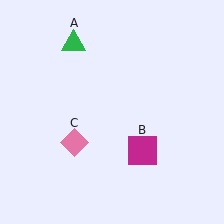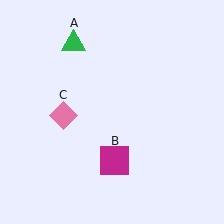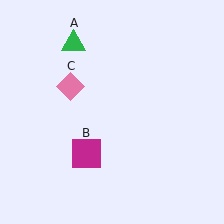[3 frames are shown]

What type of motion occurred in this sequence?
The magenta square (object B), pink diamond (object C) rotated clockwise around the center of the scene.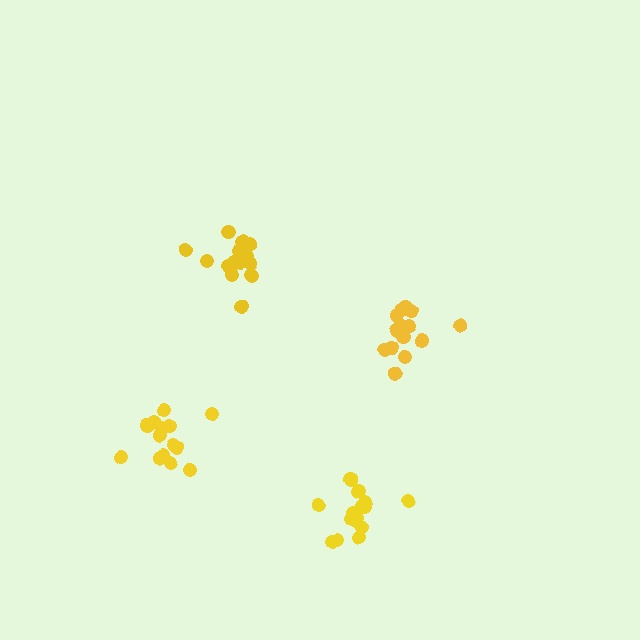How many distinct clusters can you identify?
There are 4 distinct clusters.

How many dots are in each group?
Group 1: 16 dots, Group 2: 14 dots, Group 3: 15 dots, Group 4: 14 dots (59 total).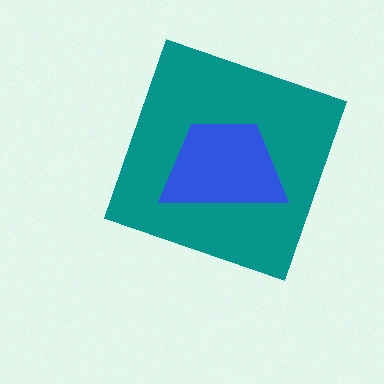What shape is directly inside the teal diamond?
The blue trapezoid.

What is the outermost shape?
The teal diamond.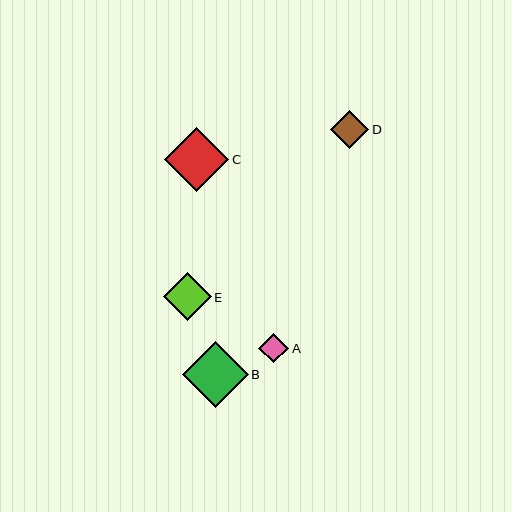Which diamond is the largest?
Diamond B is the largest with a size of approximately 66 pixels.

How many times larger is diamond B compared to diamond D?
Diamond B is approximately 1.7 times the size of diamond D.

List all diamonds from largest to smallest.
From largest to smallest: B, C, E, D, A.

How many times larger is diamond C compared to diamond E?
Diamond C is approximately 1.3 times the size of diamond E.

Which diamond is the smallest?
Diamond A is the smallest with a size of approximately 30 pixels.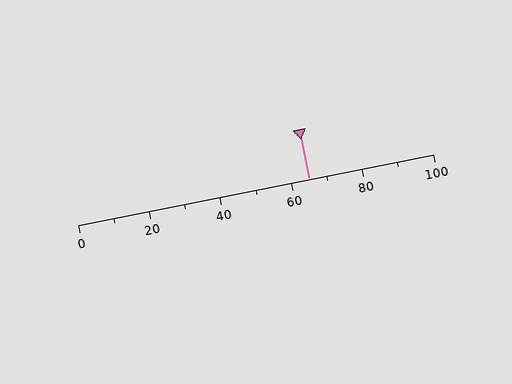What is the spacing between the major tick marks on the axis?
The major ticks are spaced 20 apart.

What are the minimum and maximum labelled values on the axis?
The axis runs from 0 to 100.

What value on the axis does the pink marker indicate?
The marker indicates approximately 65.